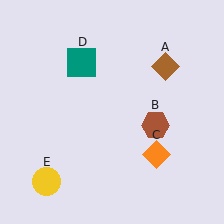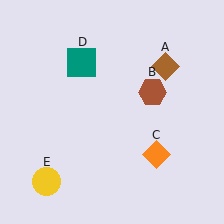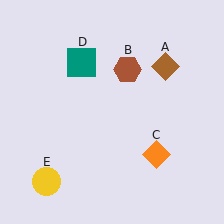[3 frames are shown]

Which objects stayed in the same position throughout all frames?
Brown diamond (object A) and orange diamond (object C) and teal square (object D) and yellow circle (object E) remained stationary.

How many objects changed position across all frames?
1 object changed position: brown hexagon (object B).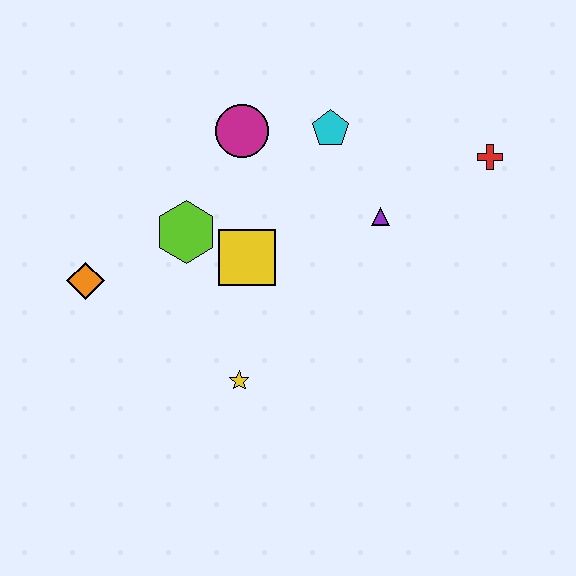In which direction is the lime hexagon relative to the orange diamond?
The lime hexagon is to the right of the orange diamond.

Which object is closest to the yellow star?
The yellow square is closest to the yellow star.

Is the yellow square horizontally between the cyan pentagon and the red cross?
No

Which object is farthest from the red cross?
The orange diamond is farthest from the red cross.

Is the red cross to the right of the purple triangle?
Yes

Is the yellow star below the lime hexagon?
Yes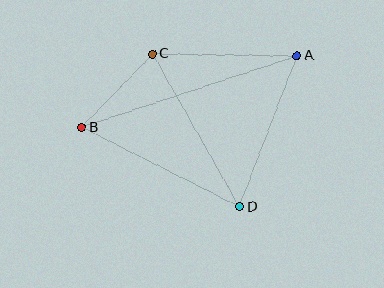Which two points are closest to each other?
Points B and C are closest to each other.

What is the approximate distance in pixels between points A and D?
The distance between A and D is approximately 162 pixels.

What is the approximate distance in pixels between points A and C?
The distance between A and C is approximately 145 pixels.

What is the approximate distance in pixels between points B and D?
The distance between B and D is approximately 177 pixels.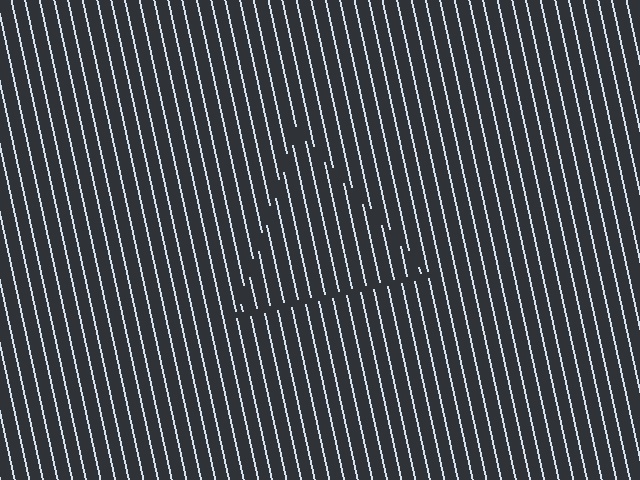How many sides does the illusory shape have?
3 sides — the line-ends trace a triangle.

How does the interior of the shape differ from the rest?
The interior of the shape contains the same grating, shifted by half a period — the contour is defined by the phase discontinuity where line-ends from the inner and outer gratings abut.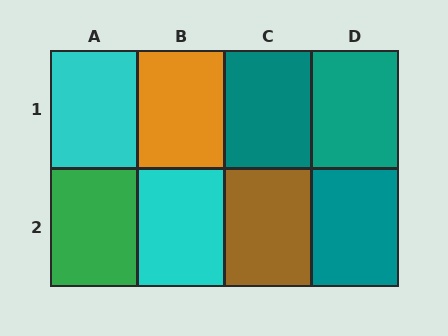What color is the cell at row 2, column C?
Brown.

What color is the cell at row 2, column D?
Teal.